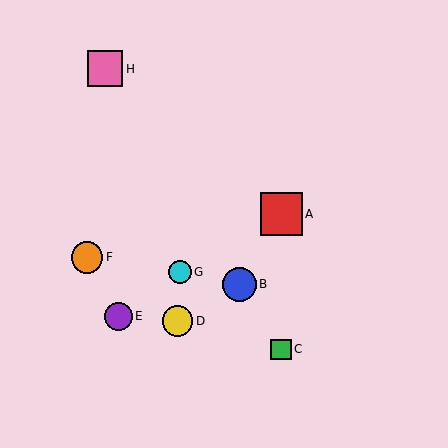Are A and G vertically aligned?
No, A is at x≈281 and G is at x≈180.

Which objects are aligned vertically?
Objects A, C are aligned vertically.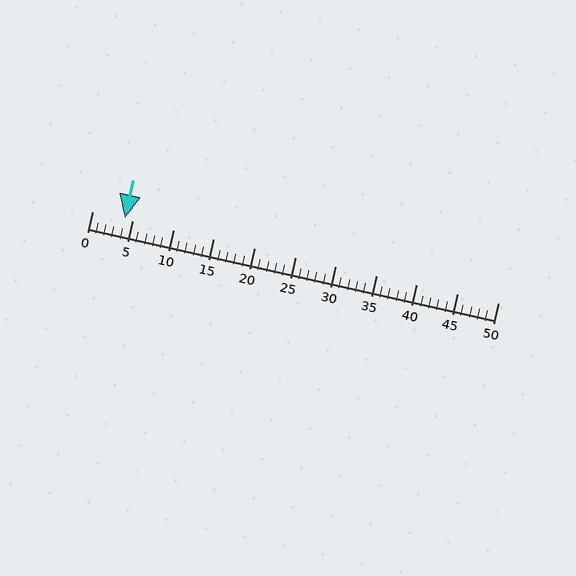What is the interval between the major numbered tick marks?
The major tick marks are spaced 5 units apart.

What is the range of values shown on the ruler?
The ruler shows values from 0 to 50.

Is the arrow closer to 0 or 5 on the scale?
The arrow is closer to 5.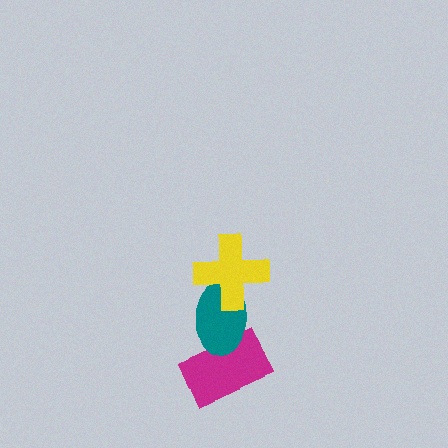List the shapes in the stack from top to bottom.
From top to bottom: the yellow cross, the teal ellipse, the magenta rectangle.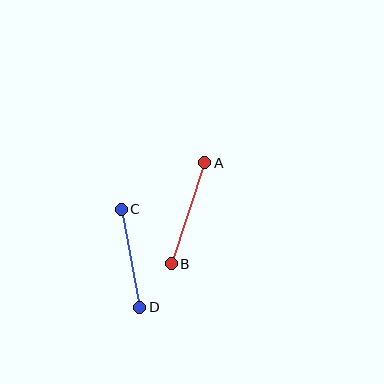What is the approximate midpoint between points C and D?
The midpoint is at approximately (130, 258) pixels.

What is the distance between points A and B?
The distance is approximately 106 pixels.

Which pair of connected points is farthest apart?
Points A and B are farthest apart.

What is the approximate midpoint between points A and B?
The midpoint is at approximately (188, 213) pixels.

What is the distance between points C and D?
The distance is approximately 100 pixels.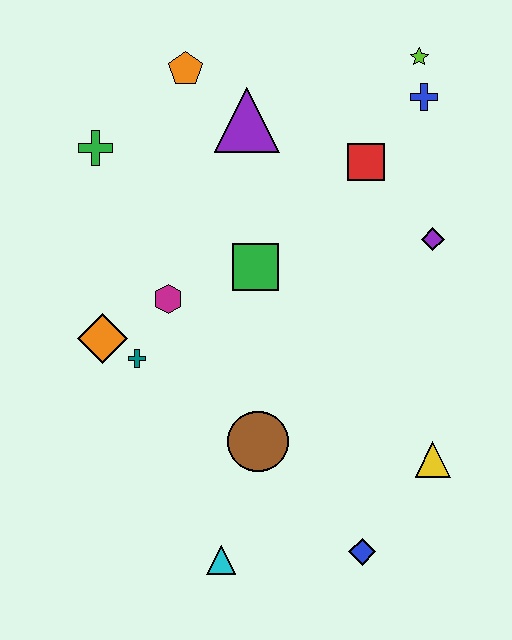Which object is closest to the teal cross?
The orange diamond is closest to the teal cross.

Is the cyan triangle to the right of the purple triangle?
No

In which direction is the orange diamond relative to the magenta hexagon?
The orange diamond is to the left of the magenta hexagon.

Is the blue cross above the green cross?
Yes